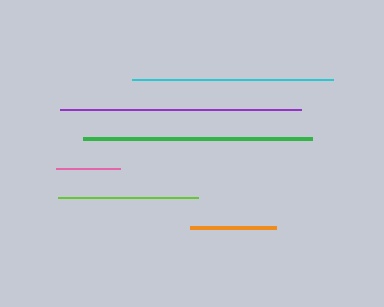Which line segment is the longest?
The purple line is the longest at approximately 241 pixels.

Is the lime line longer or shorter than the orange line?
The lime line is longer than the orange line.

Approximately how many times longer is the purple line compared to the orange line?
The purple line is approximately 2.8 times the length of the orange line.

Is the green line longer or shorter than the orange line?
The green line is longer than the orange line.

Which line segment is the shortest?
The pink line is the shortest at approximately 64 pixels.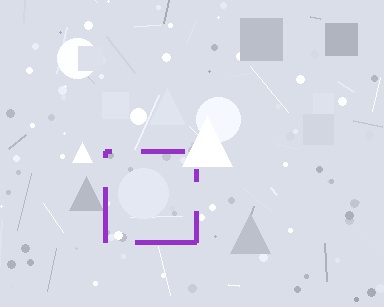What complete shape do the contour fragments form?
The contour fragments form a square.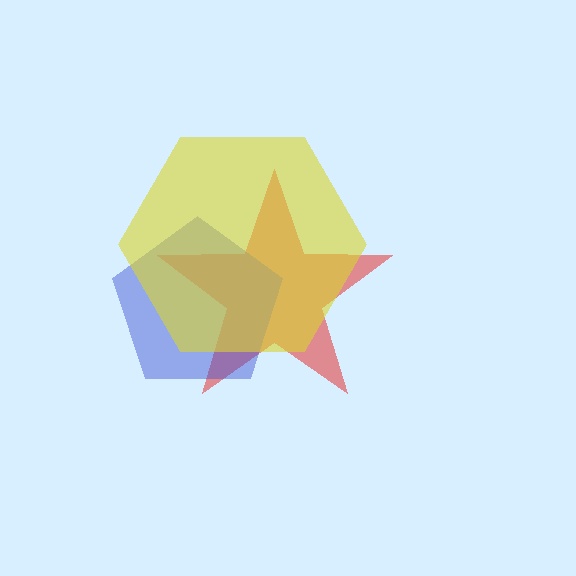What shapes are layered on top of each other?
The layered shapes are: a red star, a blue pentagon, a yellow hexagon.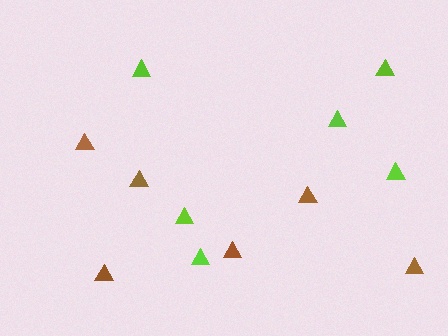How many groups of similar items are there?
There are 2 groups: one group of brown triangles (6) and one group of lime triangles (6).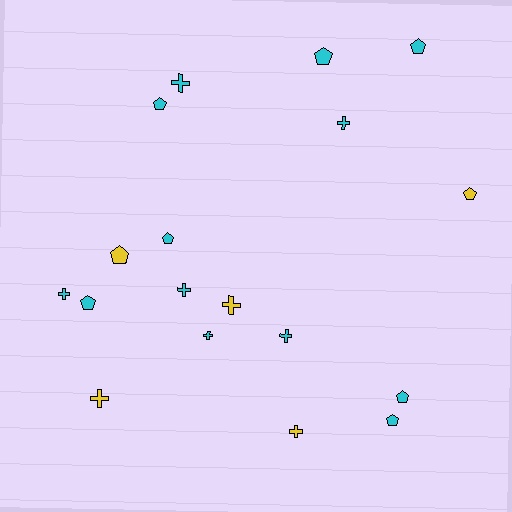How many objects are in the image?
There are 18 objects.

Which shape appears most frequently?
Cross, with 9 objects.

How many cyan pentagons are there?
There are 7 cyan pentagons.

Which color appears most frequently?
Cyan, with 13 objects.